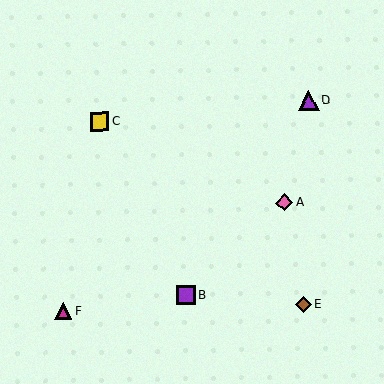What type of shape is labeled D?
Shape D is a purple triangle.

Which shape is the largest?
The purple triangle (labeled D) is the largest.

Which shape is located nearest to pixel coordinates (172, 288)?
The purple square (labeled B) at (186, 295) is nearest to that location.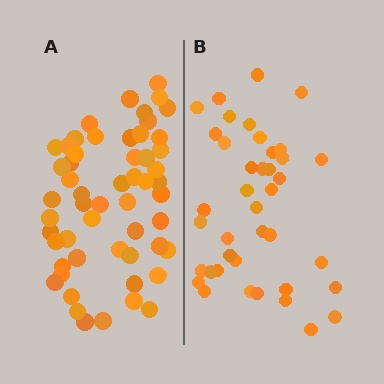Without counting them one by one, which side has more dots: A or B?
Region A (the left region) has more dots.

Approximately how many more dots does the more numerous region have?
Region A has approximately 15 more dots than region B.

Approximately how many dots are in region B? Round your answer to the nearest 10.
About 40 dots.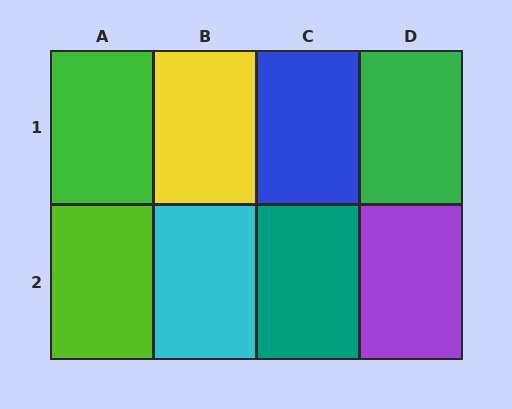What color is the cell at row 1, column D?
Green.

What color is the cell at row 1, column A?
Green.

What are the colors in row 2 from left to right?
Lime, cyan, teal, purple.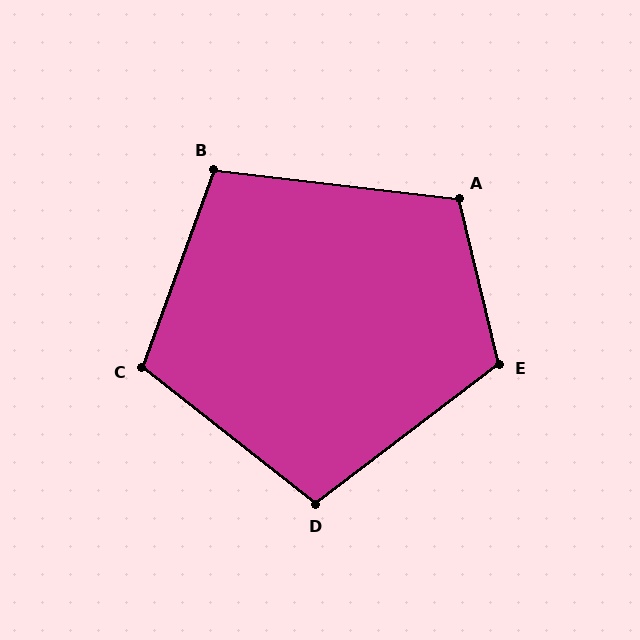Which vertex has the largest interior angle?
E, at approximately 114 degrees.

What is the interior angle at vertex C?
Approximately 108 degrees (obtuse).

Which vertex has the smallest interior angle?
B, at approximately 103 degrees.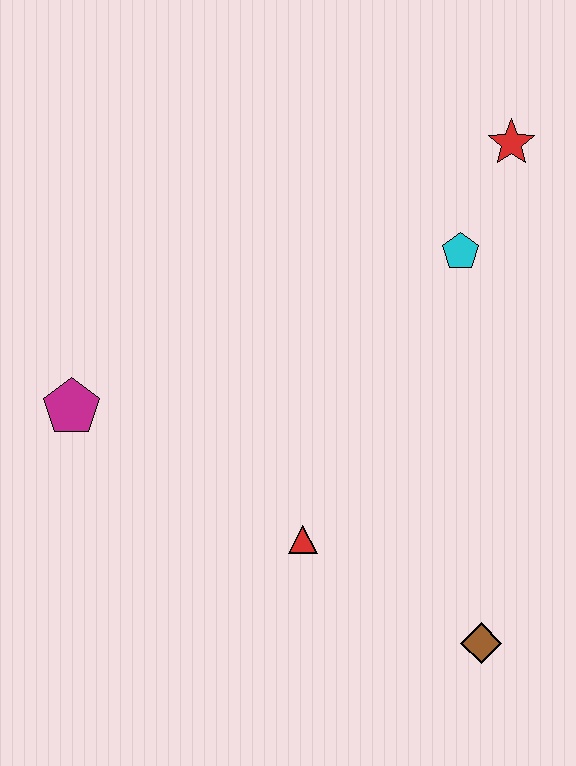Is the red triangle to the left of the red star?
Yes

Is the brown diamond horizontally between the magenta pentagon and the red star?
Yes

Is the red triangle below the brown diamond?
No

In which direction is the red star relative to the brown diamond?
The red star is above the brown diamond.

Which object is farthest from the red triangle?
The red star is farthest from the red triangle.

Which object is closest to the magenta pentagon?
The red triangle is closest to the magenta pentagon.